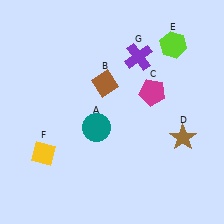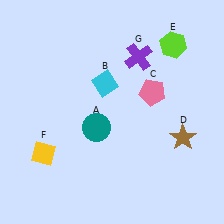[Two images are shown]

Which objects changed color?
B changed from brown to cyan. C changed from magenta to pink.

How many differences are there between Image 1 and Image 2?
There are 2 differences between the two images.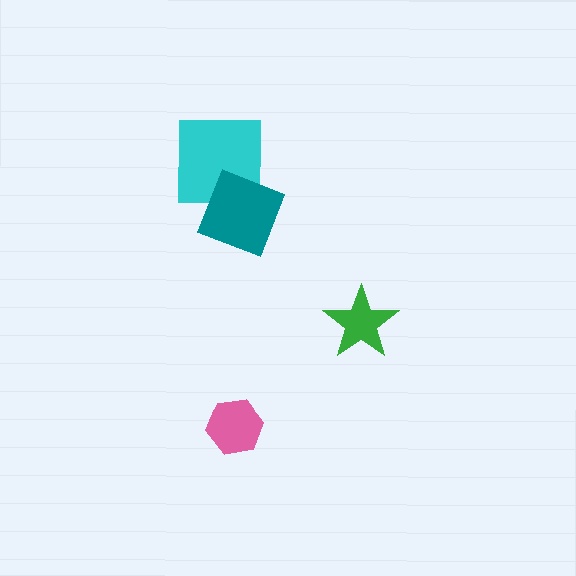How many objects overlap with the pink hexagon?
0 objects overlap with the pink hexagon.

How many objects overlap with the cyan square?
1 object overlaps with the cyan square.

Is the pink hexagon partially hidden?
No, no other shape covers it.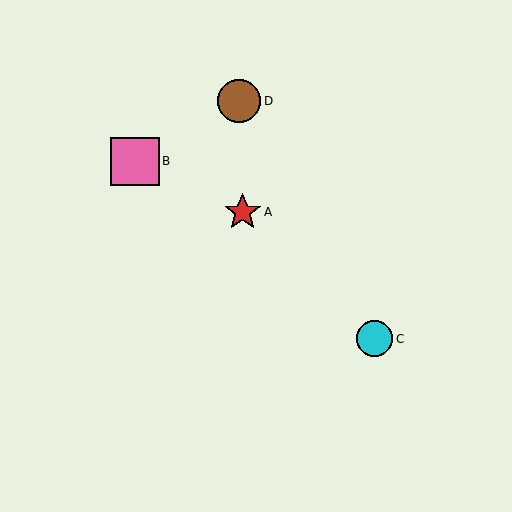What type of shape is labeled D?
Shape D is a brown circle.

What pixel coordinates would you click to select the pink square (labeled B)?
Click at (135, 161) to select the pink square B.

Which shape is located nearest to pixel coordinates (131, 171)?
The pink square (labeled B) at (135, 161) is nearest to that location.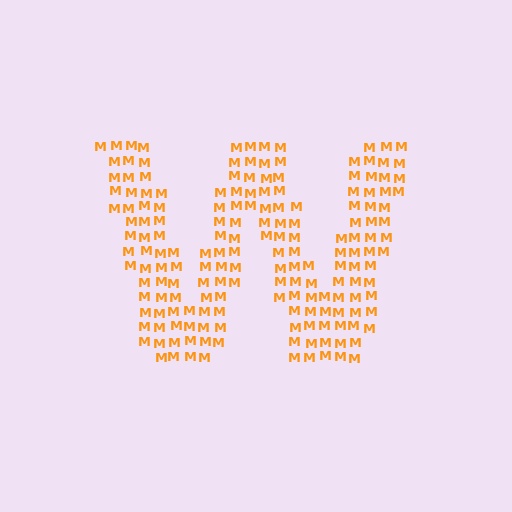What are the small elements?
The small elements are letter M's.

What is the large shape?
The large shape is the letter W.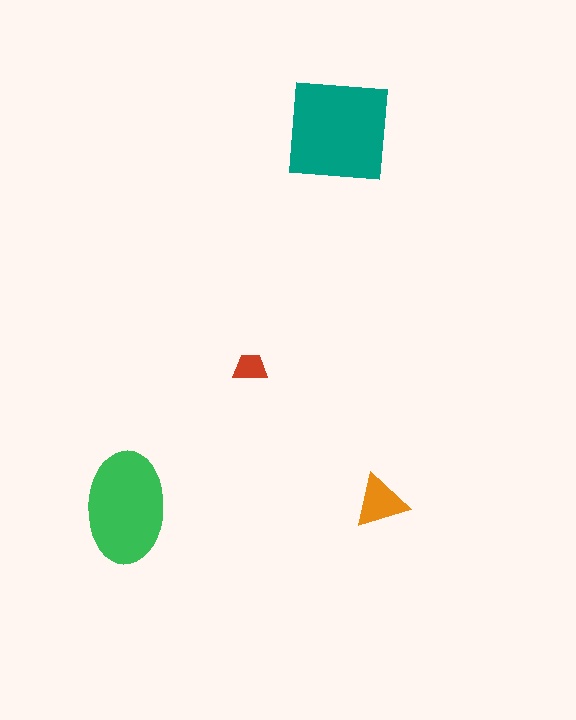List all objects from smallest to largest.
The red trapezoid, the orange triangle, the green ellipse, the teal square.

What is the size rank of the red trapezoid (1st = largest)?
4th.